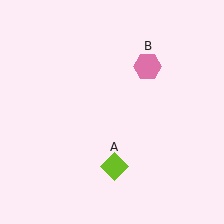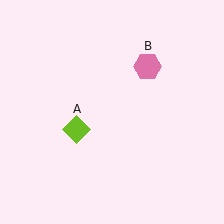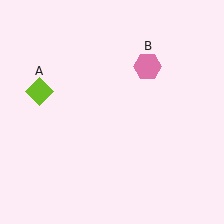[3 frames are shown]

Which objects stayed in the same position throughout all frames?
Pink hexagon (object B) remained stationary.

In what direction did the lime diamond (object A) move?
The lime diamond (object A) moved up and to the left.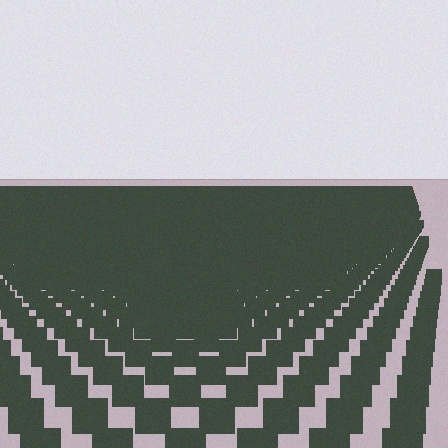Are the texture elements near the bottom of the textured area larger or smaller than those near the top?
Larger. Near the bottom, elements are closer to the viewer and appear at a bigger on-screen size.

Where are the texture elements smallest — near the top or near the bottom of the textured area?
Near the top.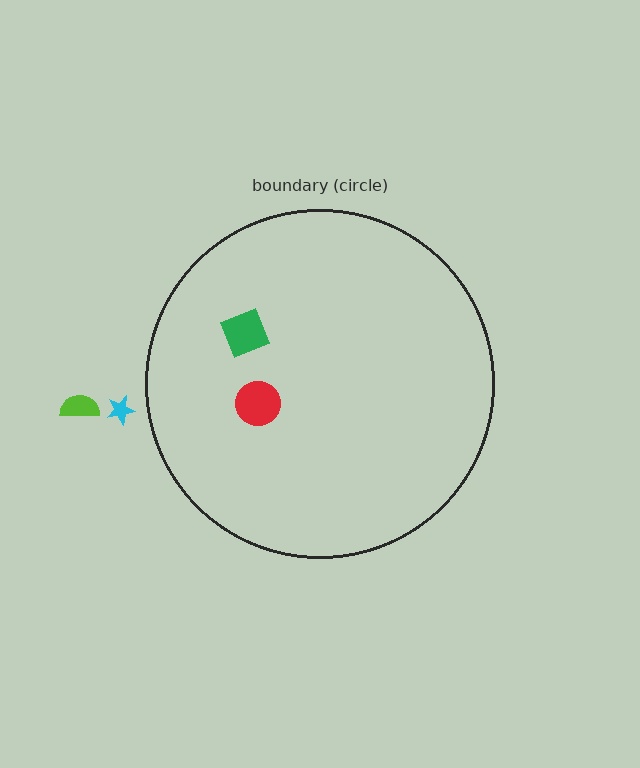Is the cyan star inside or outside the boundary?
Outside.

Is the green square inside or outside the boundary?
Inside.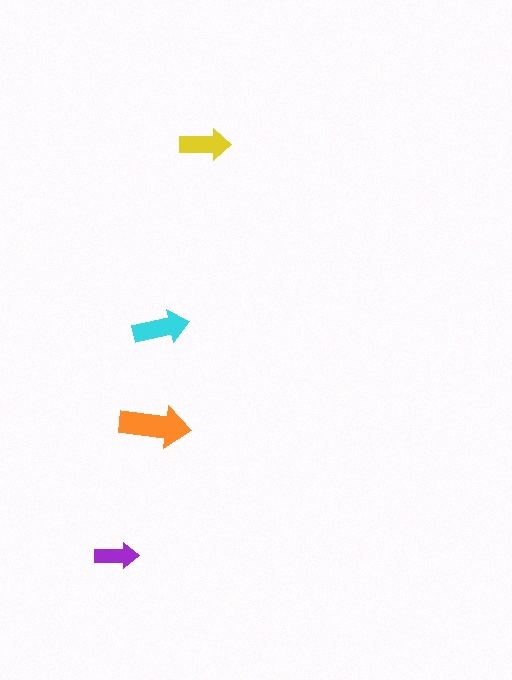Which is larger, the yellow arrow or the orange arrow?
The orange one.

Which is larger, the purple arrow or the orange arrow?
The orange one.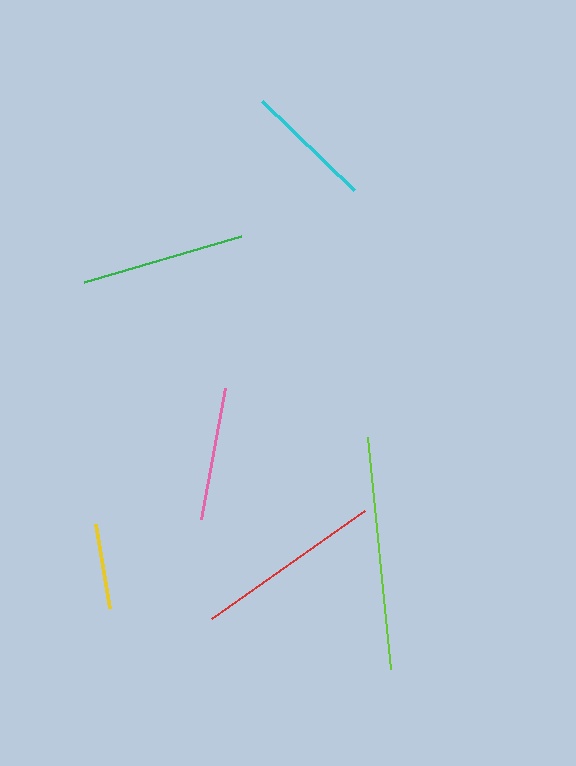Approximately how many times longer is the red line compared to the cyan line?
The red line is approximately 1.5 times the length of the cyan line.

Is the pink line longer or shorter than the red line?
The red line is longer than the pink line.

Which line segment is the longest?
The lime line is the longest at approximately 233 pixels.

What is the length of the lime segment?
The lime segment is approximately 233 pixels long.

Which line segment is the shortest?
The yellow line is the shortest at approximately 85 pixels.